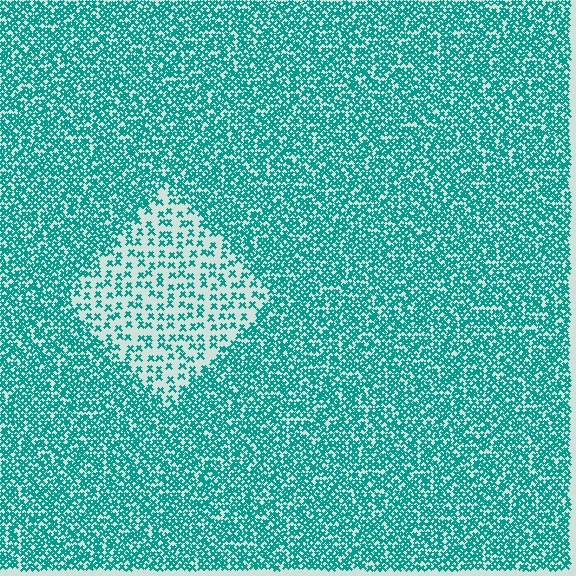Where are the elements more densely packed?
The elements are more densely packed outside the diamond boundary.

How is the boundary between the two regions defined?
The boundary is defined by a change in element density (approximately 2.5x ratio). All elements are the same color, size, and shape.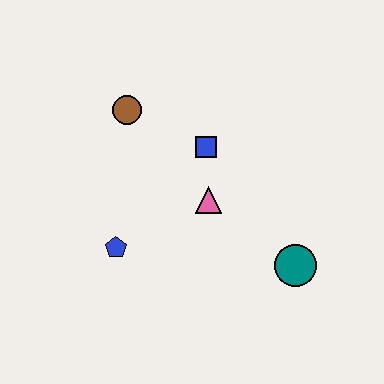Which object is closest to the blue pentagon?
The pink triangle is closest to the blue pentagon.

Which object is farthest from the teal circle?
The brown circle is farthest from the teal circle.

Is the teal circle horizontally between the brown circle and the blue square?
No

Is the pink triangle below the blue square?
Yes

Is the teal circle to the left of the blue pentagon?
No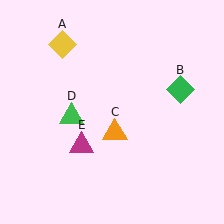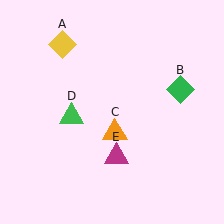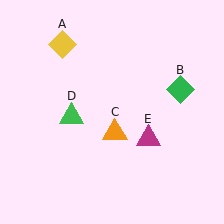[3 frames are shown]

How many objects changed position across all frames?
1 object changed position: magenta triangle (object E).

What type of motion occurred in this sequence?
The magenta triangle (object E) rotated counterclockwise around the center of the scene.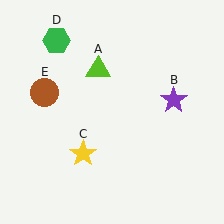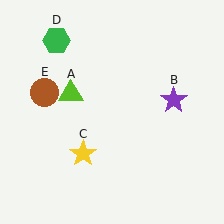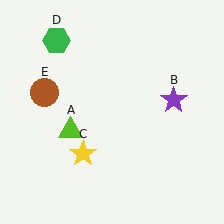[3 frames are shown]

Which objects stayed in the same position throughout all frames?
Purple star (object B) and yellow star (object C) and green hexagon (object D) and brown circle (object E) remained stationary.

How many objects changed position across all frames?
1 object changed position: lime triangle (object A).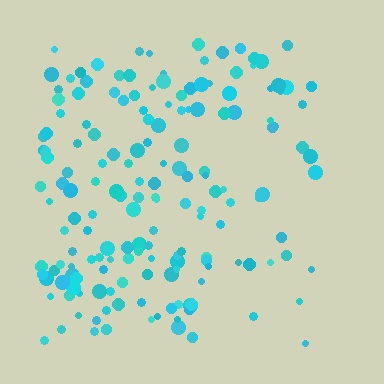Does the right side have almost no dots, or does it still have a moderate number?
Still a moderate number, just noticeably fewer than the left.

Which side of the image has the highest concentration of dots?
The left.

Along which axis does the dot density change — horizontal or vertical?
Horizontal.